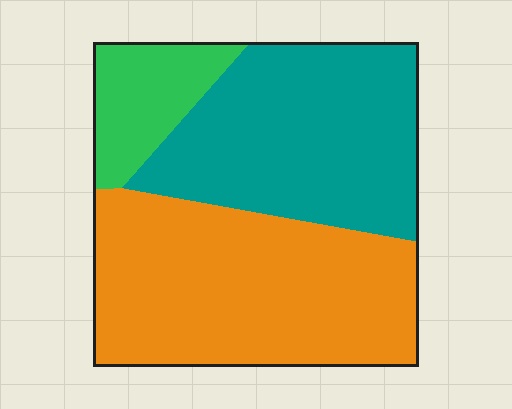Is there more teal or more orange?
Orange.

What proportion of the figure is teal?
Teal takes up between a quarter and a half of the figure.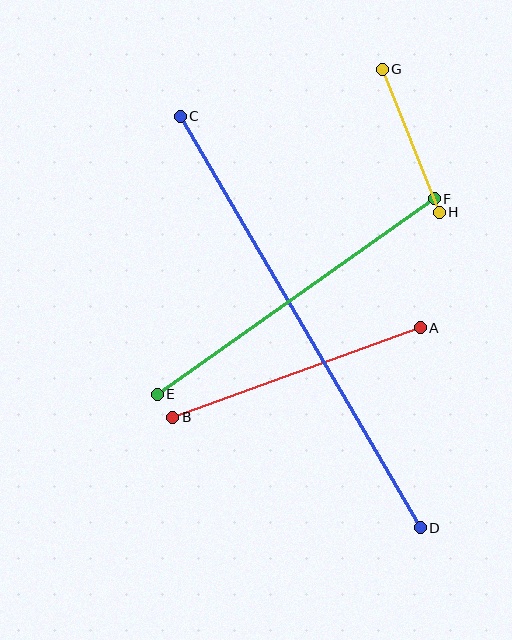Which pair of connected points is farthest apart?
Points C and D are farthest apart.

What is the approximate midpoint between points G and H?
The midpoint is at approximately (411, 141) pixels.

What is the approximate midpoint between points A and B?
The midpoint is at approximately (297, 372) pixels.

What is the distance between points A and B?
The distance is approximately 263 pixels.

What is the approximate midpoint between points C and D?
The midpoint is at approximately (300, 322) pixels.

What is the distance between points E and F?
The distance is approximately 339 pixels.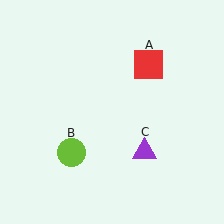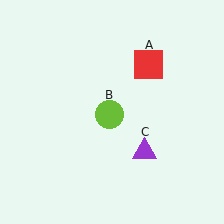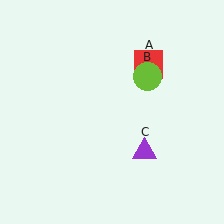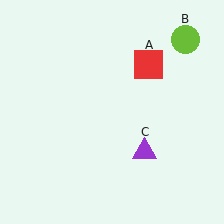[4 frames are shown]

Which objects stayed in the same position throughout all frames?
Red square (object A) and purple triangle (object C) remained stationary.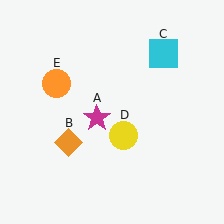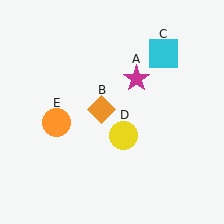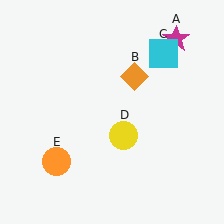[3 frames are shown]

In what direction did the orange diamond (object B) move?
The orange diamond (object B) moved up and to the right.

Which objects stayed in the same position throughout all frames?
Cyan square (object C) and yellow circle (object D) remained stationary.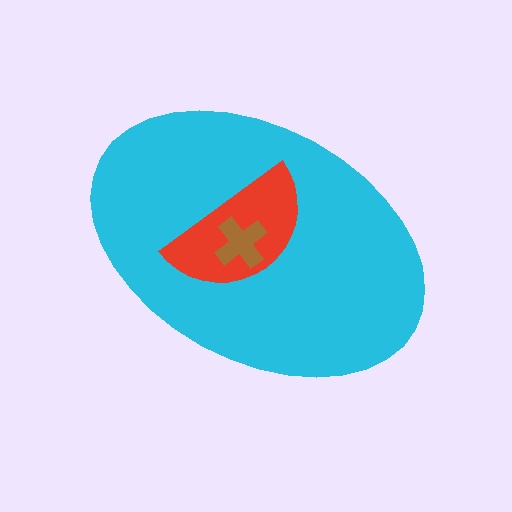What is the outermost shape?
The cyan ellipse.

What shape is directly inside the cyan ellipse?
The red semicircle.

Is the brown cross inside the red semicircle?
Yes.